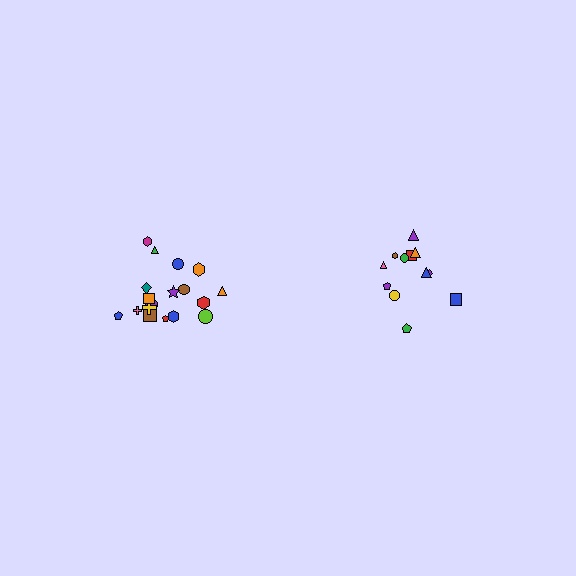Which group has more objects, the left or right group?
The left group.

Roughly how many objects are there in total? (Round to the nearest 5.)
Roughly 30 objects in total.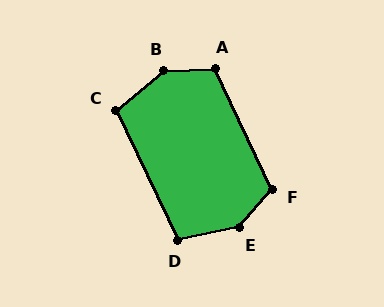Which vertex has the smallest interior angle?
D, at approximately 104 degrees.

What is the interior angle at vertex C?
Approximately 104 degrees (obtuse).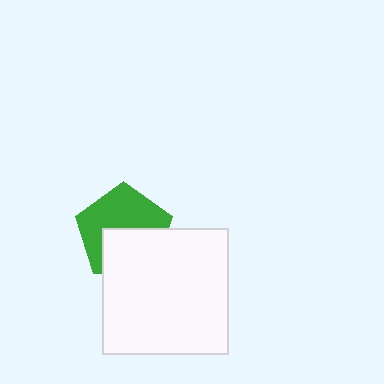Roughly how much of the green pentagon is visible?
About half of it is visible (roughly 56%).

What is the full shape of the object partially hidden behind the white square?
The partially hidden object is a green pentagon.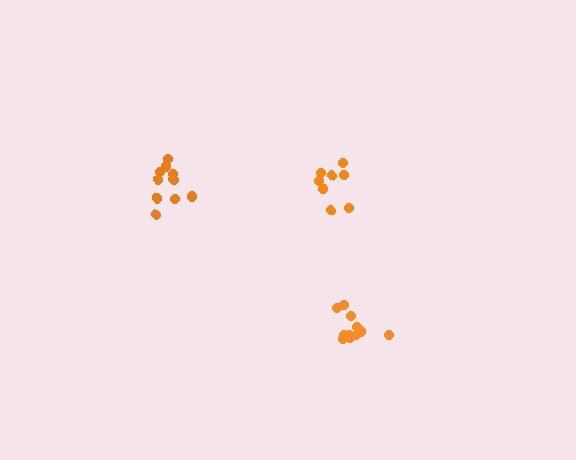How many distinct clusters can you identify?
There are 3 distinct clusters.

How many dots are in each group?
Group 1: 8 dots, Group 2: 11 dots, Group 3: 11 dots (30 total).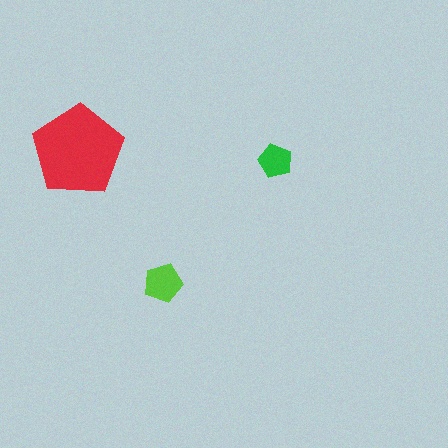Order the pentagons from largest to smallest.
the red one, the lime one, the green one.